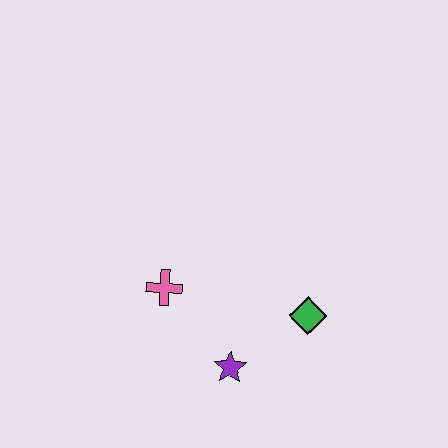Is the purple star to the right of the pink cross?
Yes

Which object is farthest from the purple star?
The pink cross is farthest from the purple star.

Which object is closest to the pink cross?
The purple star is closest to the pink cross.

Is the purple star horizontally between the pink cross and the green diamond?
Yes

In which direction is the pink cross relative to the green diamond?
The pink cross is to the left of the green diamond.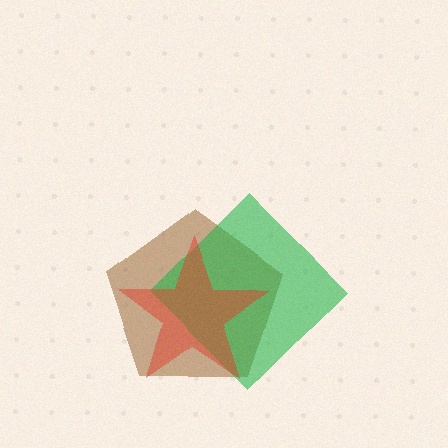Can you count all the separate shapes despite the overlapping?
Yes, there are 3 separate shapes.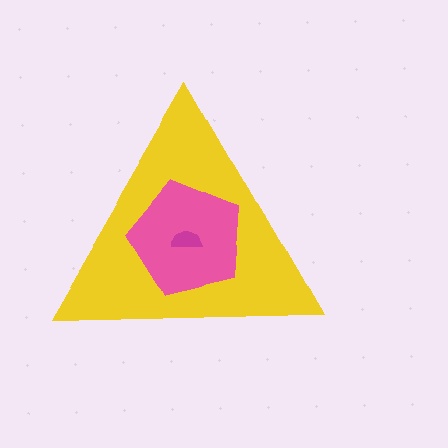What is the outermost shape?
The yellow triangle.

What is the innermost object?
The magenta semicircle.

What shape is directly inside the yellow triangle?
The pink pentagon.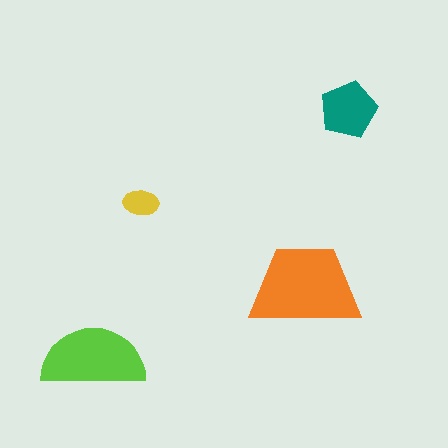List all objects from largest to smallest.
The orange trapezoid, the lime semicircle, the teal pentagon, the yellow ellipse.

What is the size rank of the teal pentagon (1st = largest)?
3rd.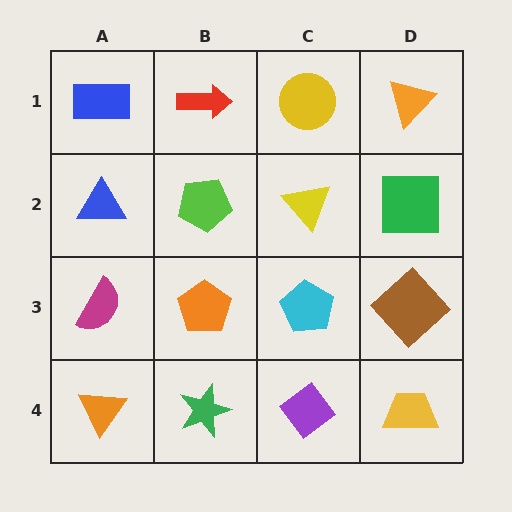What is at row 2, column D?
A green square.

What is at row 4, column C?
A purple diamond.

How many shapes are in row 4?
4 shapes.